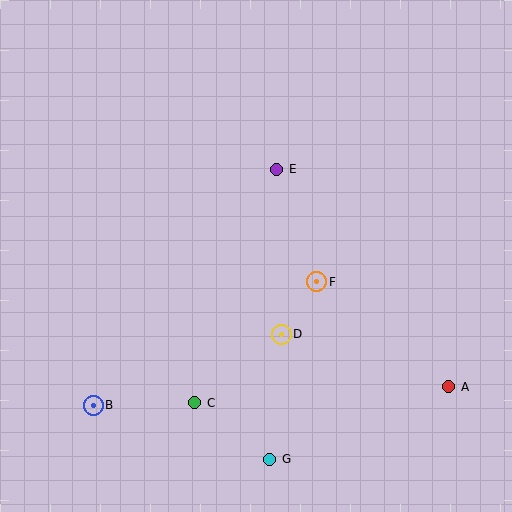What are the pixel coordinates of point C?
Point C is at (195, 403).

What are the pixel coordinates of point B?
Point B is at (93, 405).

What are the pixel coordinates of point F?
Point F is at (317, 282).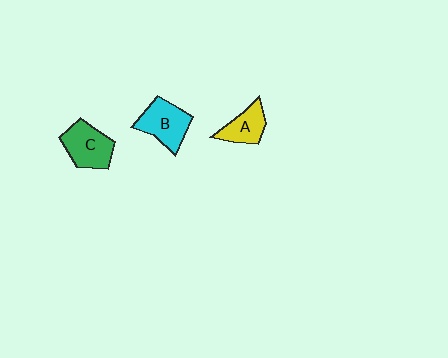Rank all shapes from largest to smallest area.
From largest to smallest: B (cyan), C (green), A (yellow).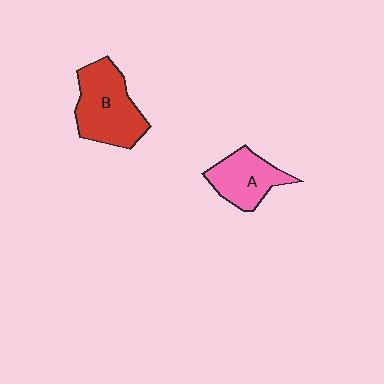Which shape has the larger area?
Shape B (red).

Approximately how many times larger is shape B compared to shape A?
Approximately 1.4 times.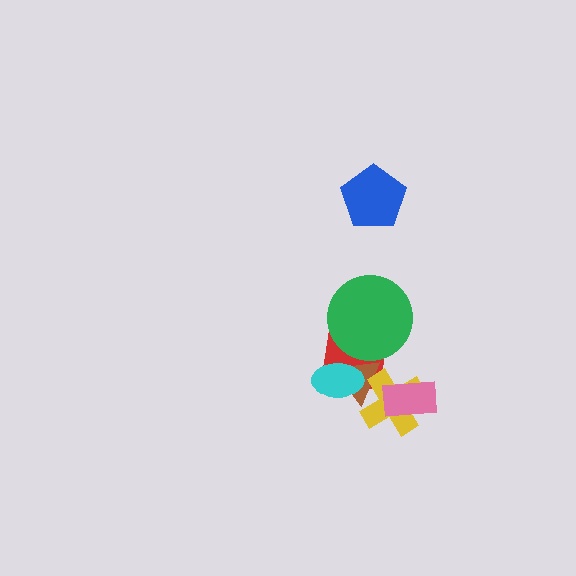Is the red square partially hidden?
Yes, it is partially covered by another shape.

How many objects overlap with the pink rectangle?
1 object overlaps with the pink rectangle.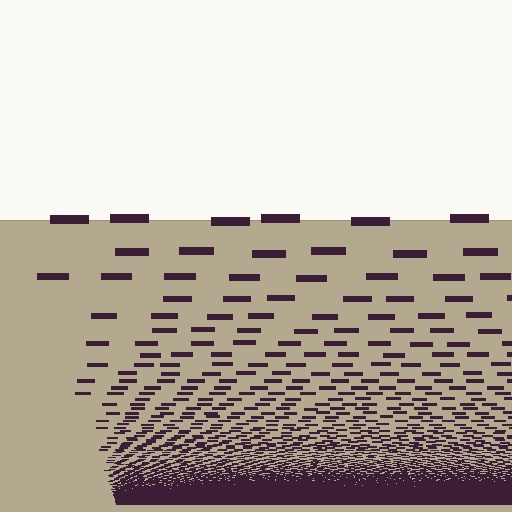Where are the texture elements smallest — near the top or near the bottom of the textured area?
Near the bottom.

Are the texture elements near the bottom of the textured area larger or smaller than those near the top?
Smaller. The gradient is inverted — elements near the bottom are smaller and denser.